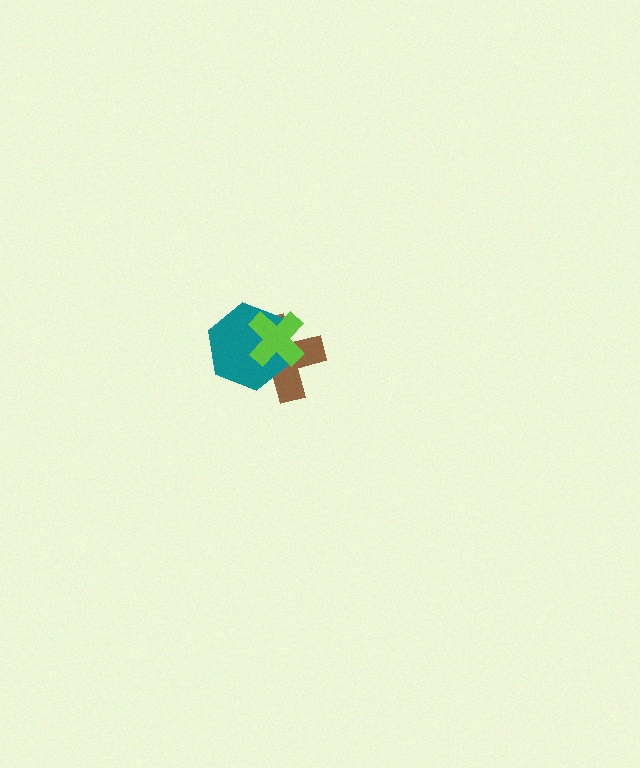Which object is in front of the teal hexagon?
The lime cross is in front of the teal hexagon.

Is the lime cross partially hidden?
No, no other shape covers it.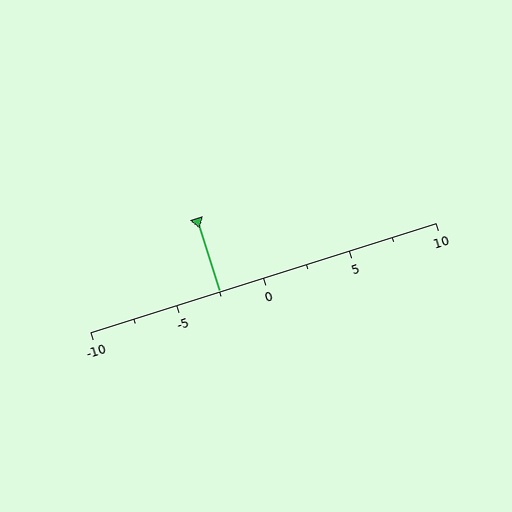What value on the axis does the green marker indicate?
The marker indicates approximately -2.5.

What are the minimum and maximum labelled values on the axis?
The axis runs from -10 to 10.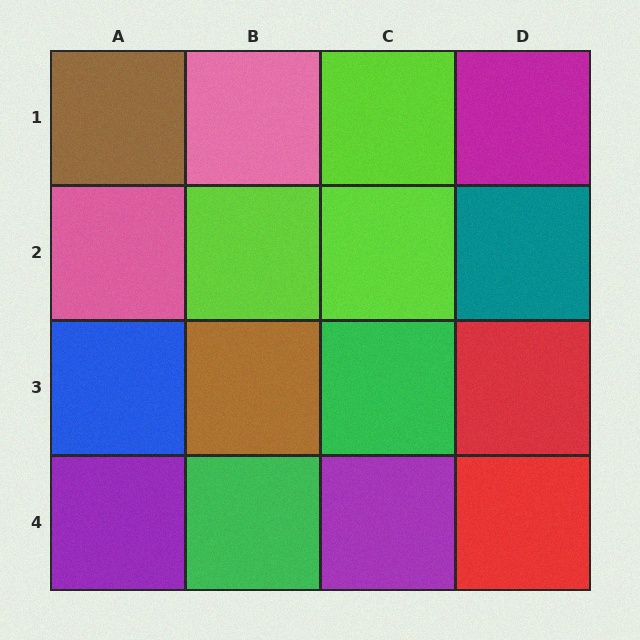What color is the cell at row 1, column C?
Lime.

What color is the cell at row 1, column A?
Brown.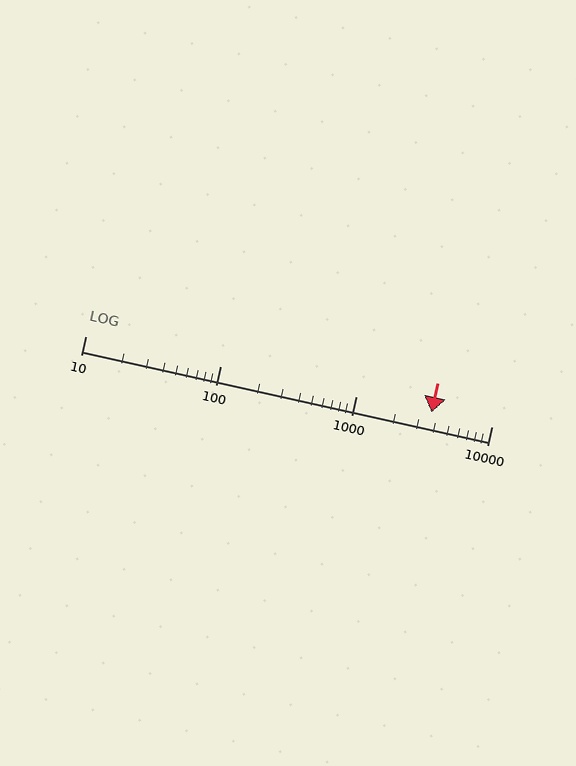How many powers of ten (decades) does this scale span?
The scale spans 3 decades, from 10 to 10000.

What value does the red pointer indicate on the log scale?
The pointer indicates approximately 3600.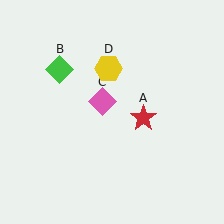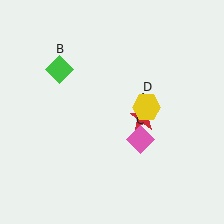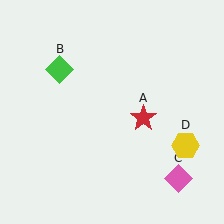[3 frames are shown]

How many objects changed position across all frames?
2 objects changed position: pink diamond (object C), yellow hexagon (object D).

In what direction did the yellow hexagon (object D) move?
The yellow hexagon (object D) moved down and to the right.